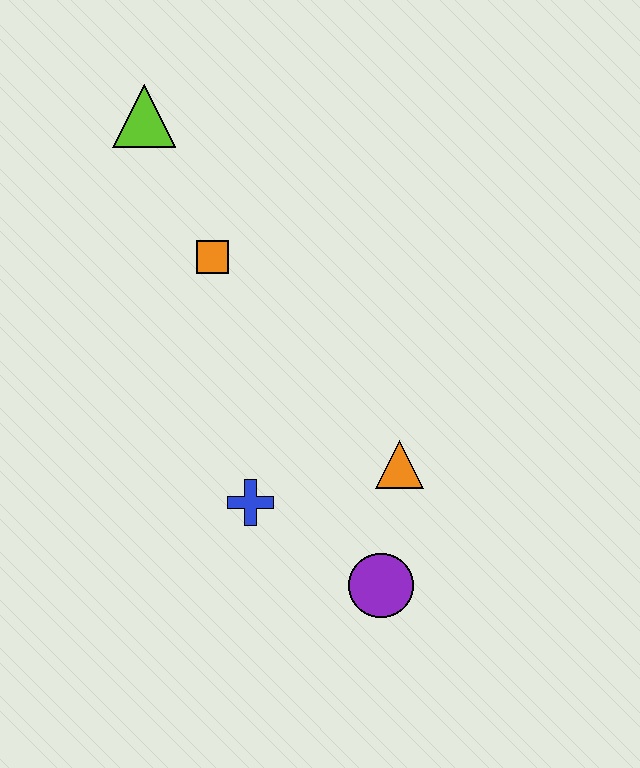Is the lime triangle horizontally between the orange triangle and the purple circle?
No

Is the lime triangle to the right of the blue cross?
No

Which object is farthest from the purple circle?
The lime triangle is farthest from the purple circle.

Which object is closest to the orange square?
The lime triangle is closest to the orange square.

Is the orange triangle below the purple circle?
No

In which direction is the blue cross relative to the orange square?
The blue cross is below the orange square.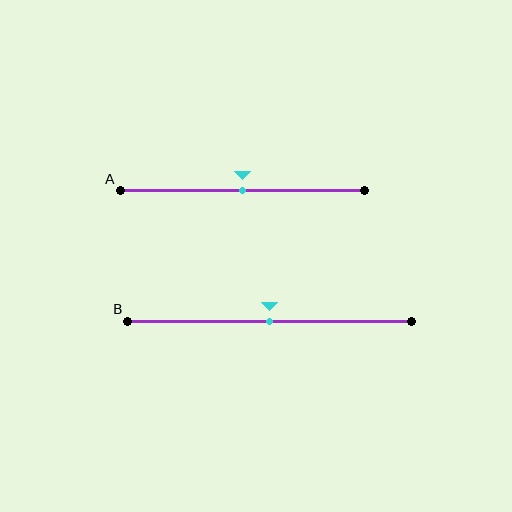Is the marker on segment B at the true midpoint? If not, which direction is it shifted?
Yes, the marker on segment B is at the true midpoint.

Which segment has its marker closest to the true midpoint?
Segment A has its marker closest to the true midpoint.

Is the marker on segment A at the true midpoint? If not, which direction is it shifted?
Yes, the marker on segment A is at the true midpoint.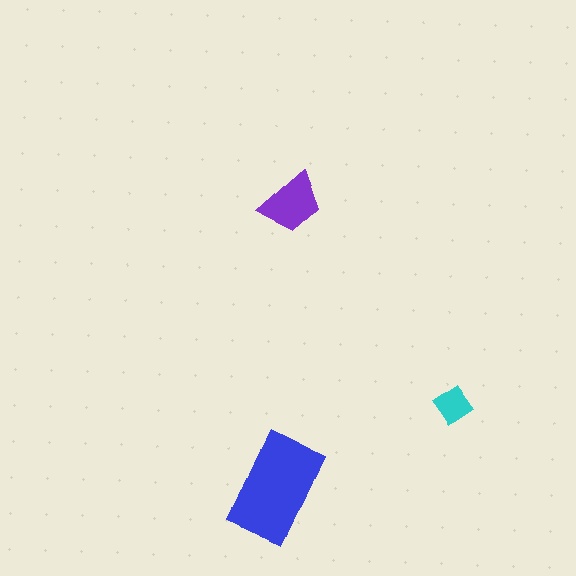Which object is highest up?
The purple trapezoid is topmost.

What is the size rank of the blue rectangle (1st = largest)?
1st.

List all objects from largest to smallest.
The blue rectangle, the purple trapezoid, the cyan diamond.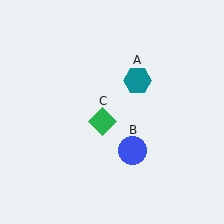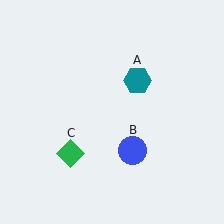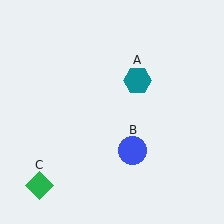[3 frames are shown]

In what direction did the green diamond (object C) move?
The green diamond (object C) moved down and to the left.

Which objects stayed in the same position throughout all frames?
Teal hexagon (object A) and blue circle (object B) remained stationary.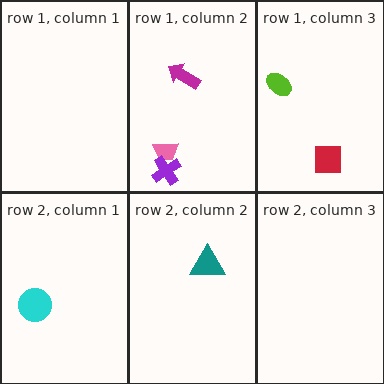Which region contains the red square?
The row 1, column 3 region.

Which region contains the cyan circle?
The row 2, column 1 region.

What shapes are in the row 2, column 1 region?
The cyan circle.